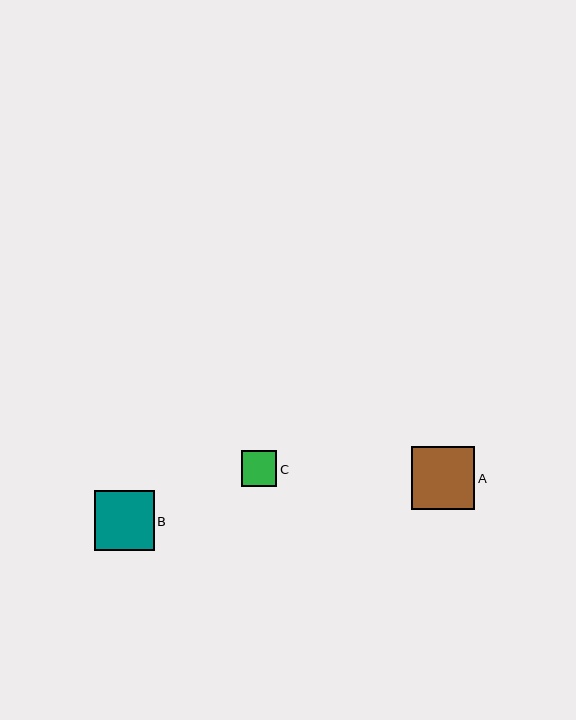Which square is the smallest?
Square C is the smallest with a size of approximately 36 pixels.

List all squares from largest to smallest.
From largest to smallest: A, B, C.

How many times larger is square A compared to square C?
Square A is approximately 1.8 times the size of square C.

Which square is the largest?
Square A is the largest with a size of approximately 63 pixels.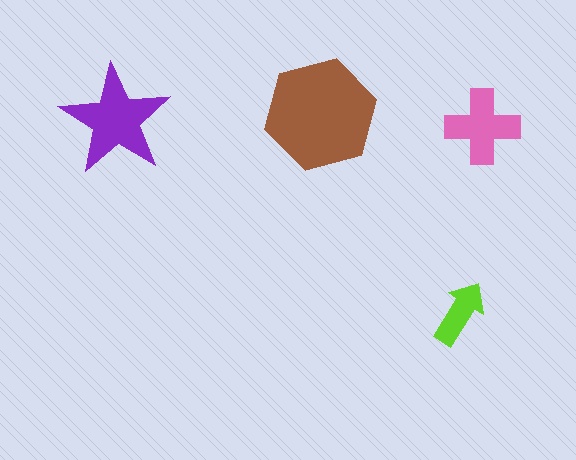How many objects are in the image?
There are 4 objects in the image.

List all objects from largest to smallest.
The brown hexagon, the purple star, the pink cross, the lime arrow.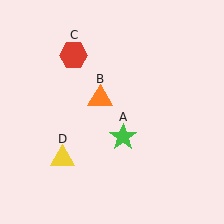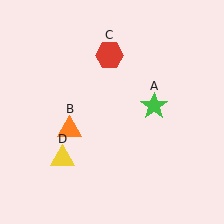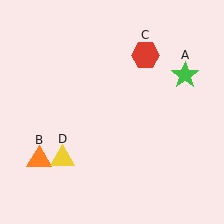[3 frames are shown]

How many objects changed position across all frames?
3 objects changed position: green star (object A), orange triangle (object B), red hexagon (object C).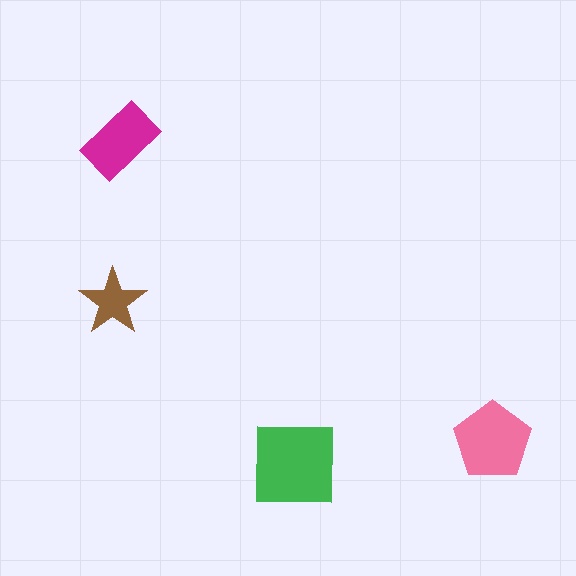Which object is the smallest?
The brown star.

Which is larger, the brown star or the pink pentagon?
The pink pentagon.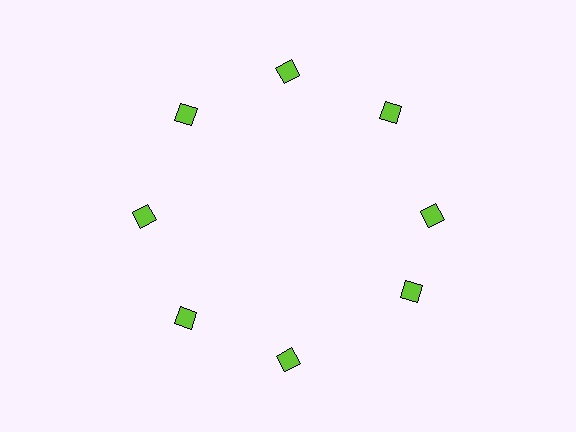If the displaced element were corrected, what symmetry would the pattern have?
It would have 8-fold rotational symmetry — the pattern would map onto itself every 45 degrees.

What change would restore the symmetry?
The symmetry would be restored by rotating it back into even spacing with its neighbors so that all 8 diamonds sit at equal angles and equal distance from the center.